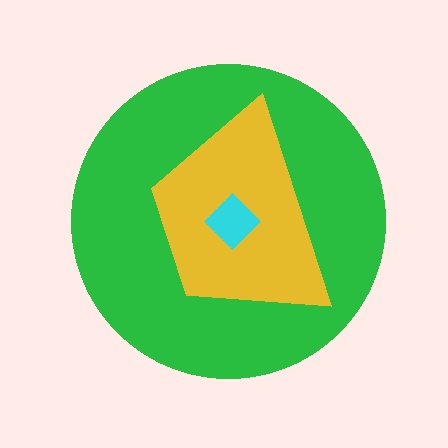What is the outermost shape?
The green circle.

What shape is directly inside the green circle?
The yellow trapezoid.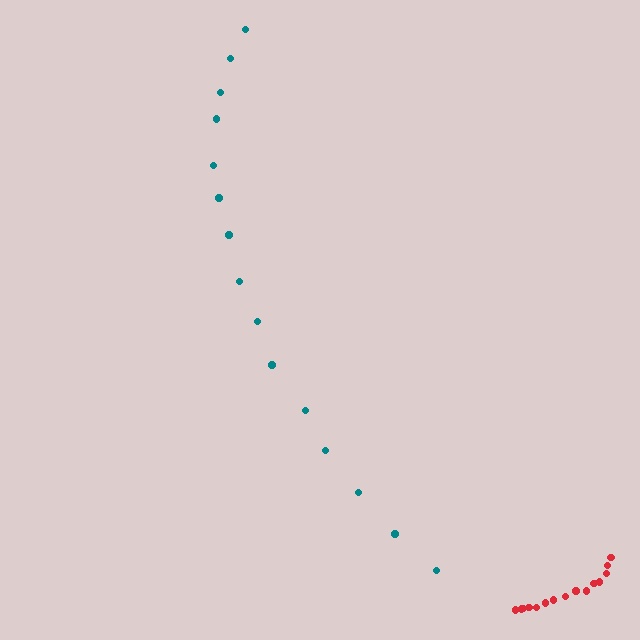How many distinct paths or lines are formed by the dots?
There are 2 distinct paths.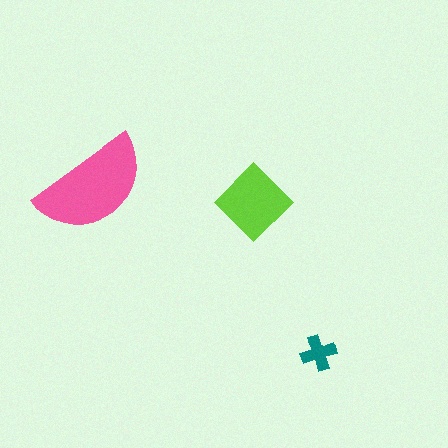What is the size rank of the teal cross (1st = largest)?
3rd.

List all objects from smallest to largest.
The teal cross, the lime diamond, the pink semicircle.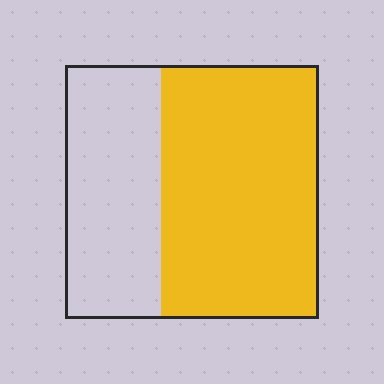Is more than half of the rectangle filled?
Yes.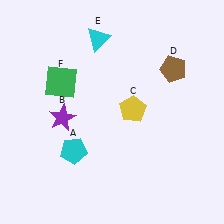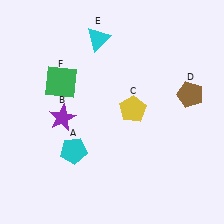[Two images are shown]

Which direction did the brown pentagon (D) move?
The brown pentagon (D) moved down.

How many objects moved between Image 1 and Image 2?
1 object moved between the two images.